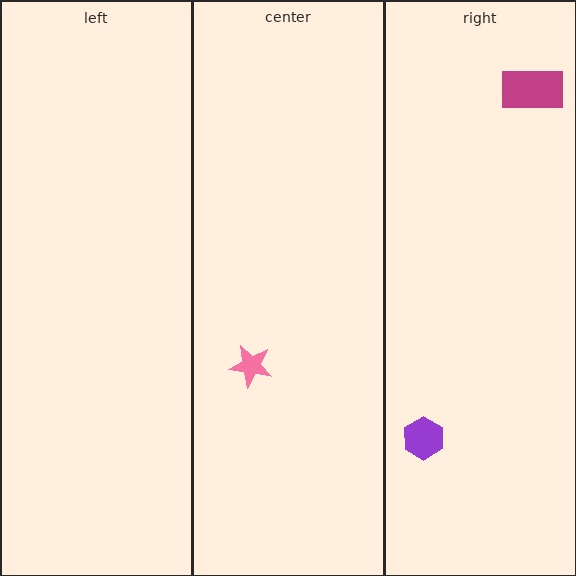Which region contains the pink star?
The center region.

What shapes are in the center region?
The pink star.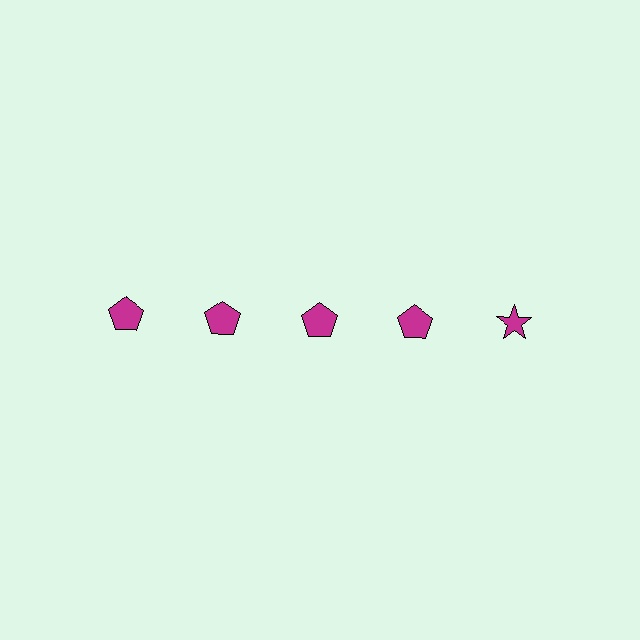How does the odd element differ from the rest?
It has a different shape: star instead of pentagon.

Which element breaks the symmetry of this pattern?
The magenta star in the top row, rightmost column breaks the symmetry. All other shapes are magenta pentagons.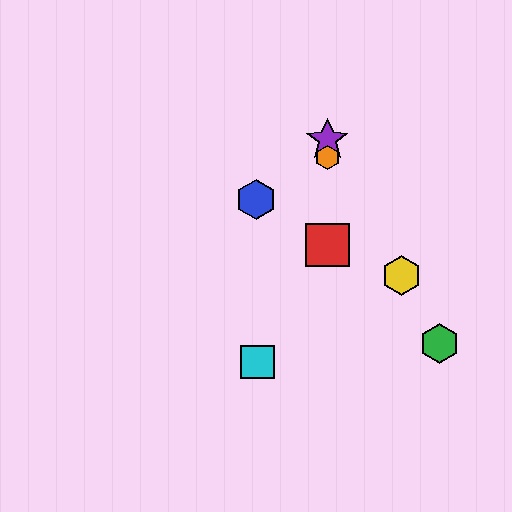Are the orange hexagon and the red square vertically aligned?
Yes, both are at x≈327.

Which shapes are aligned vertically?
The red square, the purple star, the orange hexagon are aligned vertically.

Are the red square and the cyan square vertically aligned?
No, the red square is at x≈327 and the cyan square is at x≈258.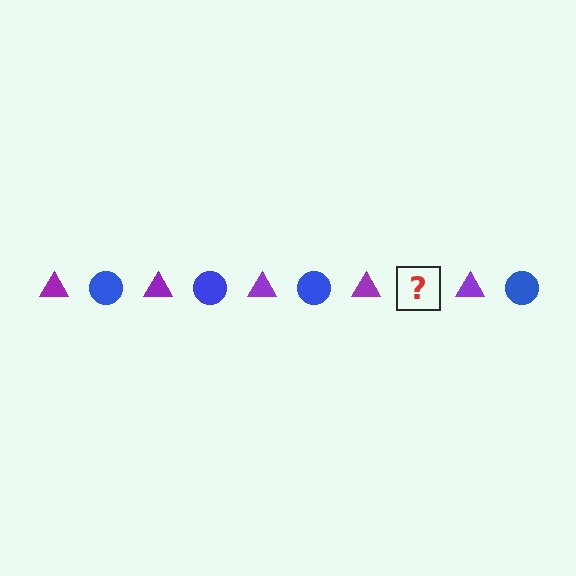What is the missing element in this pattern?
The missing element is a blue circle.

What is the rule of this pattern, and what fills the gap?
The rule is that the pattern alternates between purple triangle and blue circle. The gap should be filled with a blue circle.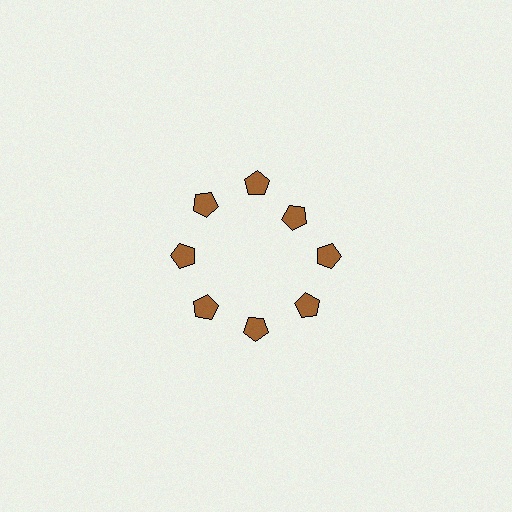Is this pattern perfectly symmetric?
No. The 8 brown pentagons are arranged in a ring, but one element near the 2 o'clock position is pulled inward toward the center, breaking the 8-fold rotational symmetry.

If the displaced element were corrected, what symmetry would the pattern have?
It would have 8-fold rotational symmetry — the pattern would map onto itself every 45 degrees.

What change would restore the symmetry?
The symmetry would be restored by moving it outward, back onto the ring so that all 8 pentagons sit at equal angles and equal distance from the center.